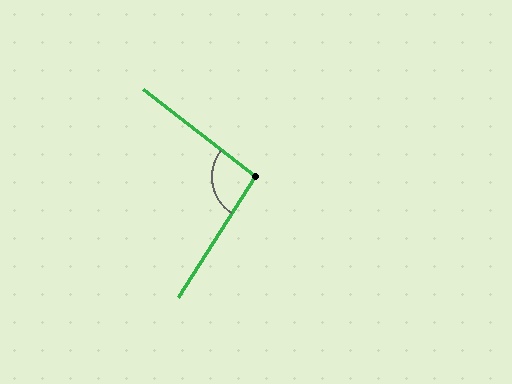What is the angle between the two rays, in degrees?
Approximately 96 degrees.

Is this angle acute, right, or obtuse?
It is obtuse.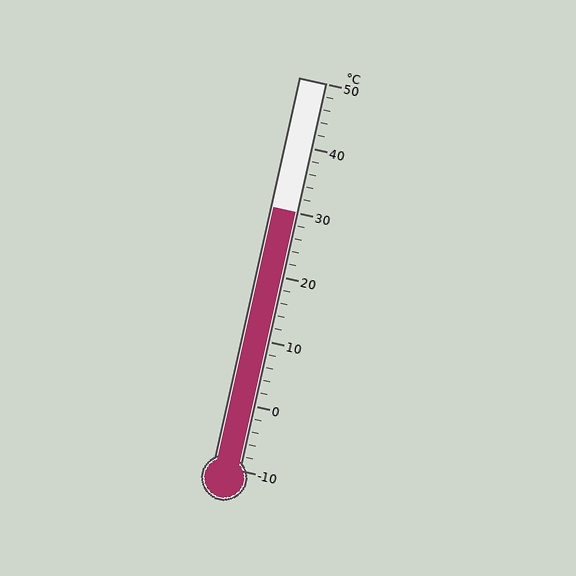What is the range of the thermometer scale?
The thermometer scale ranges from -10°C to 50°C.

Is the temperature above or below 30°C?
The temperature is at 30°C.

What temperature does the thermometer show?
The thermometer shows approximately 30°C.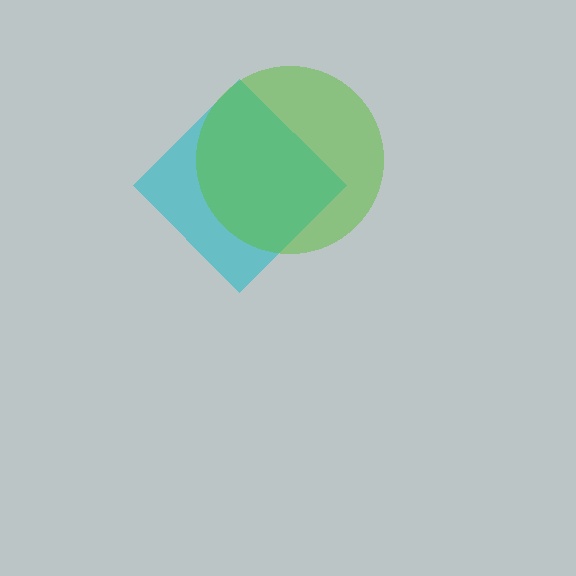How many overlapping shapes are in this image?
There are 2 overlapping shapes in the image.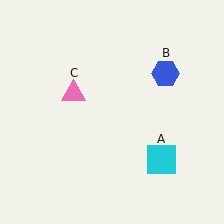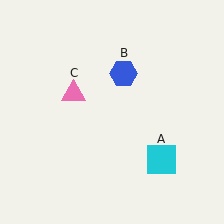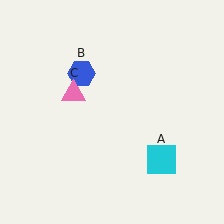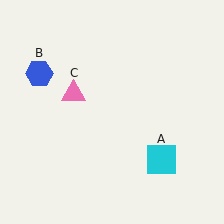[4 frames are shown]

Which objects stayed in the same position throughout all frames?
Cyan square (object A) and pink triangle (object C) remained stationary.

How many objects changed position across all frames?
1 object changed position: blue hexagon (object B).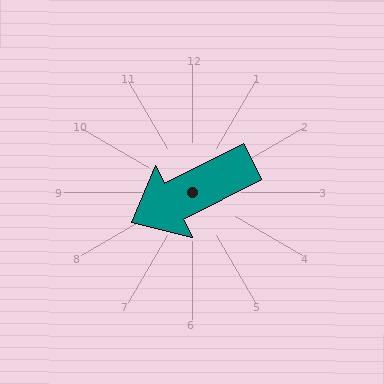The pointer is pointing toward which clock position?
Roughly 8 o'clock.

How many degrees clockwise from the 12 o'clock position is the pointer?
Approximately 243 degrees.